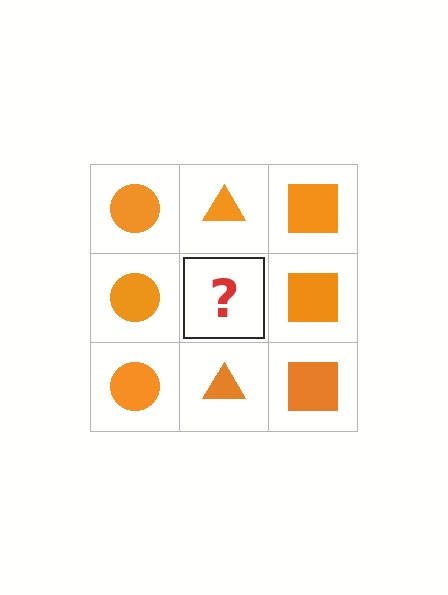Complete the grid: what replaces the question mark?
The question mark should be replaced with an orange triangle.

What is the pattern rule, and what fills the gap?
The rule is that each column has a consistent shape. The gap should be filled with an orange triangle.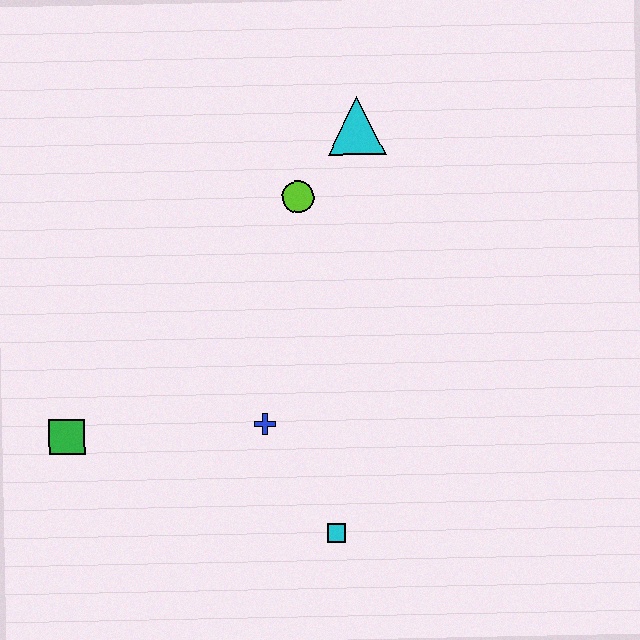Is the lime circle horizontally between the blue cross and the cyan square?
Yes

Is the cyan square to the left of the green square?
No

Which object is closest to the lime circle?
The cyan triangle is closest to the lime circle.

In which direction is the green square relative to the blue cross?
The green square is to the left of the blue cross.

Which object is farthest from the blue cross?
The cyan triangle is farthest from the blue cross.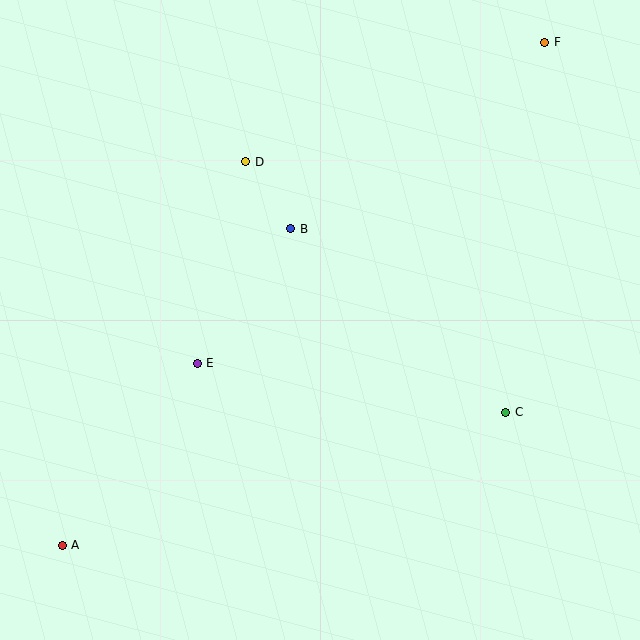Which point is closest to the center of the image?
Point B at (291, 229) is closest to the center.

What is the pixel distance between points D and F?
The distance between D and F is 322 pixels.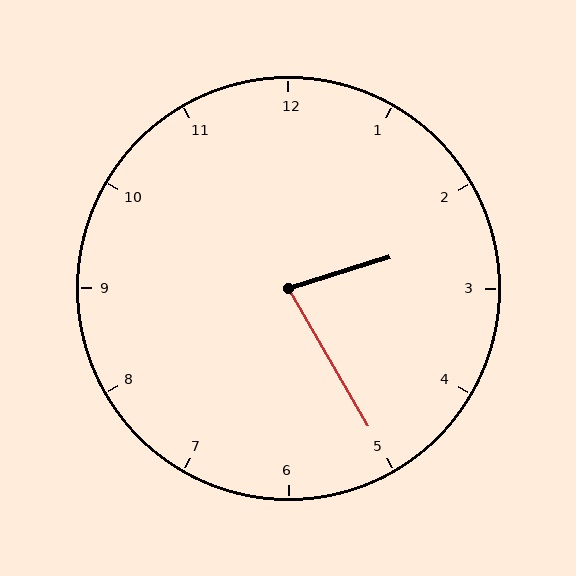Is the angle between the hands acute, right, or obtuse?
It is acute.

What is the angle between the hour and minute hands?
Approximately 78 degrees.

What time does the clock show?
2:25.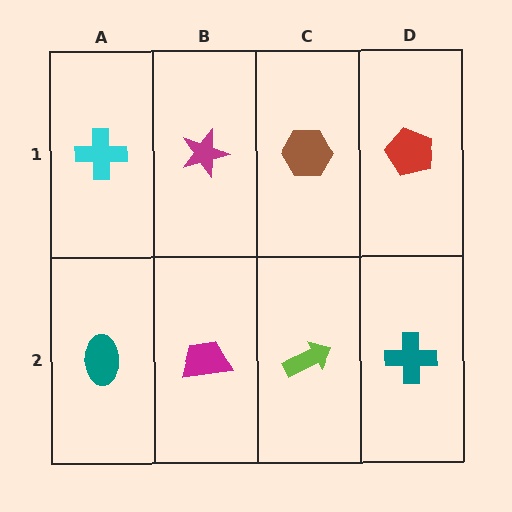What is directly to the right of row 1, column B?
A brown hexagon.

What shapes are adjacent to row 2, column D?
A red pentagon (row 1, column D), a lime arrow (row 2, column C).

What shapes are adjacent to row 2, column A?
A cyan cross (row 1, column A), a magenta trapezoid (row 2, column B).